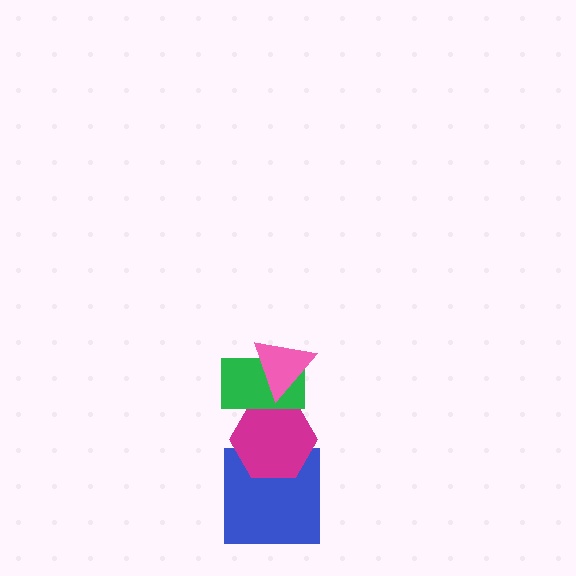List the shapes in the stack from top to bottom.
From top to bottom: the pink triangle, the green rectangle, the magenta hexagon, the blue square.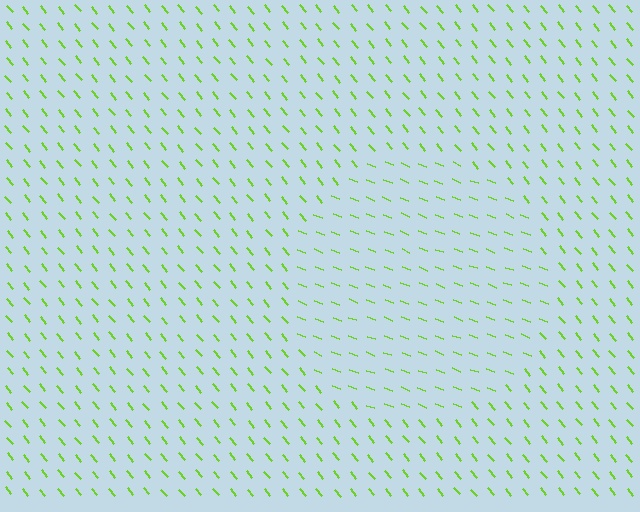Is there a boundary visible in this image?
Yes, there is a texture boundary formed by a change in line orientation.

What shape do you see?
I see a circle.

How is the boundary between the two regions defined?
The boundary is defined purely by a change in line orientation (approximately 30 degrees difference). All lines are the same color and thickness.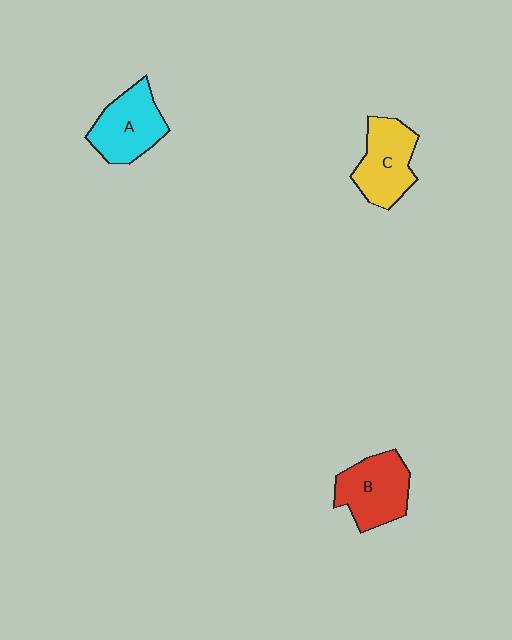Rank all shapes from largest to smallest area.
From largest to smallest: B (red), A (cyan), C (yellow).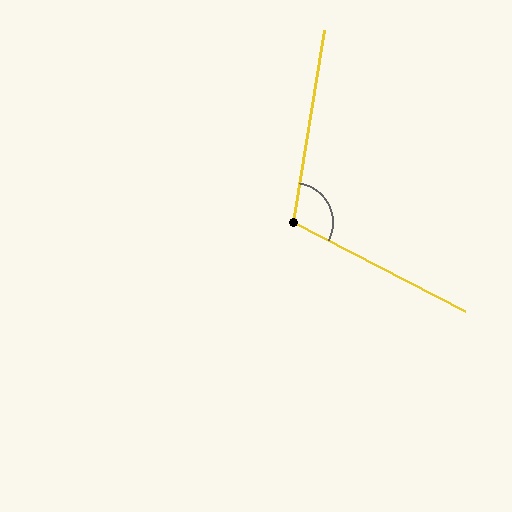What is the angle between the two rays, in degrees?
Approximately 108 degrees.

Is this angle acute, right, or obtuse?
It is obtuse.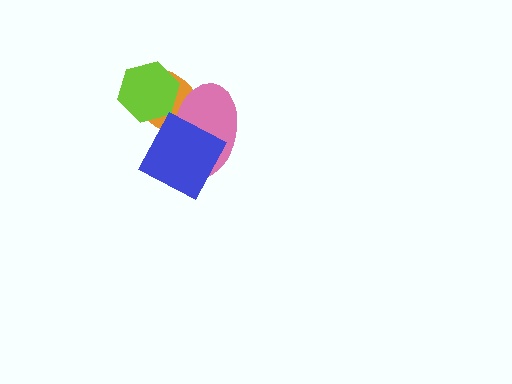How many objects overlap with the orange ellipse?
3 objects overlap with the orange ellipse.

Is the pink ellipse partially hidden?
Yes, it is partially covered by another shape.